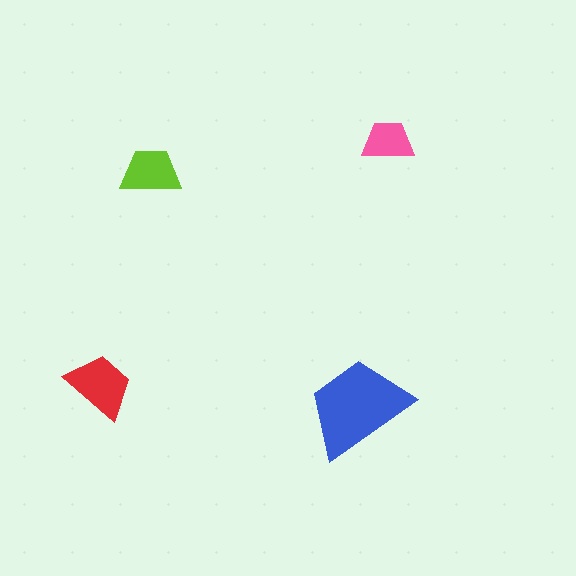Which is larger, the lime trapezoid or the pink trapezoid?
The lime one.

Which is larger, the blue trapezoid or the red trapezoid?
The blue one.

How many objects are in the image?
There are 4 objects in the image.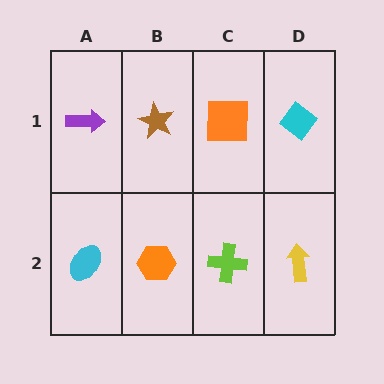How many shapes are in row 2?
4 shapes.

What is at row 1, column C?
An orange square.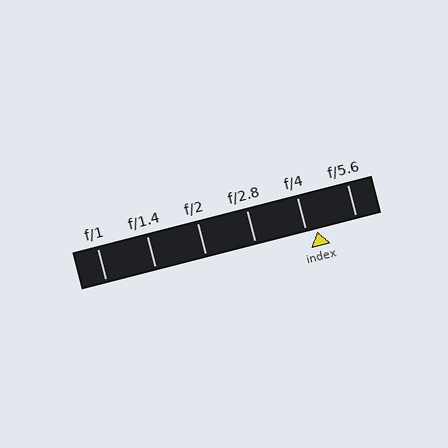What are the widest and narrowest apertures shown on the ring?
The widest aperture shown is f/1 and the narrowest is f/5.6.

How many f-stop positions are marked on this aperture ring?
There are 6 f-stop positions marked.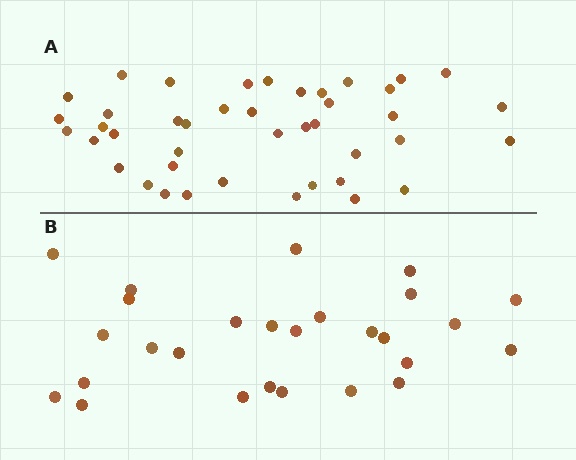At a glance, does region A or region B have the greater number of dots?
Region A (the top region) has more dots.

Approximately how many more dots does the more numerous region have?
Region A has approximately 15 more dots than region B.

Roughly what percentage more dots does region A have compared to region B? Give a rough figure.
About 55% more.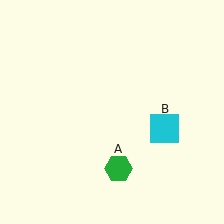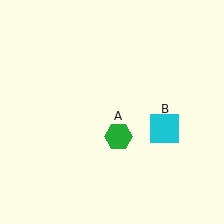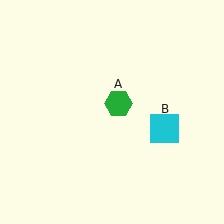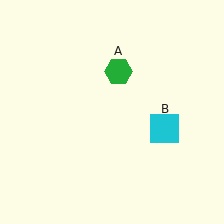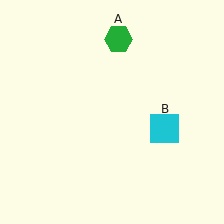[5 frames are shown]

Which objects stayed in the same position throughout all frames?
Cyan square (object B) remained stationary.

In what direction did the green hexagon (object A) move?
The green hexagon (object A) moved up.